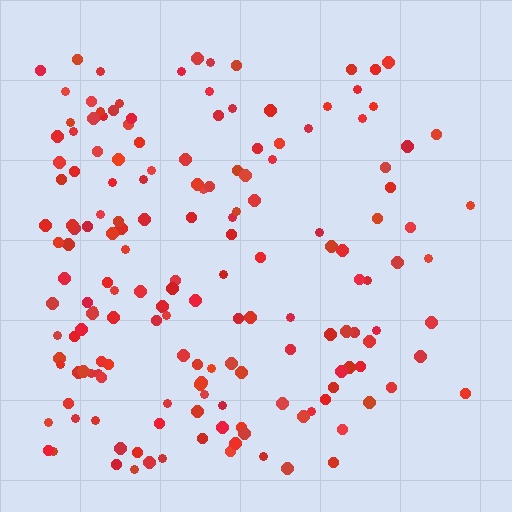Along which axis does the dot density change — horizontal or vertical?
Horizontal.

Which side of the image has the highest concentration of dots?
The left.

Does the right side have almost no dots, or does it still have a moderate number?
Still a moderate number, just noticeably fewer than the left.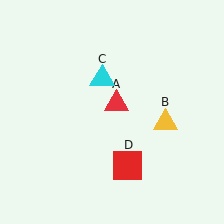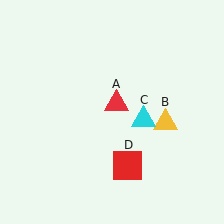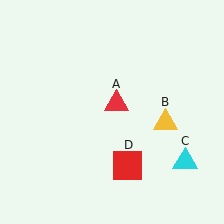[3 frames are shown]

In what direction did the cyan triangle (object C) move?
The cyan triangle (object C) moved down and to the right.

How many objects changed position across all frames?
1 object changed position: cyan triangle (object C).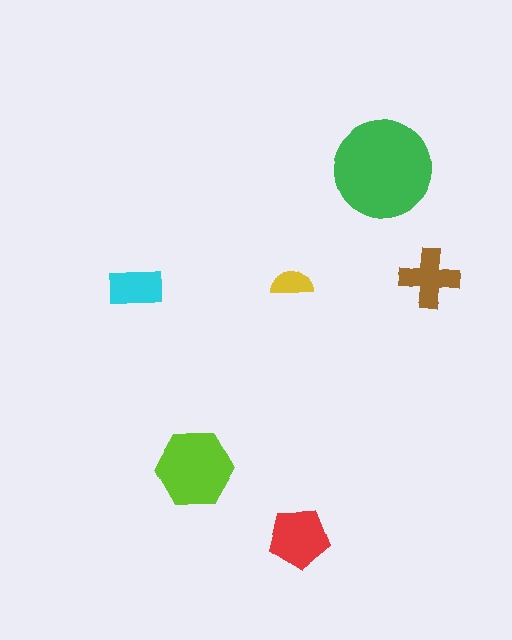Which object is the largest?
The green circle.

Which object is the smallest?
The yellow semicircle.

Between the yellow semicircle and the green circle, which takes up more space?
The green circle.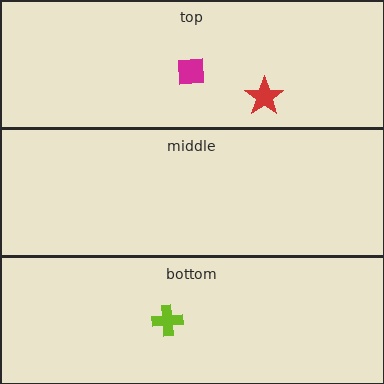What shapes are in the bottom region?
The lime cross.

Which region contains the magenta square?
The top region.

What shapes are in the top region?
The magenta square, the red star.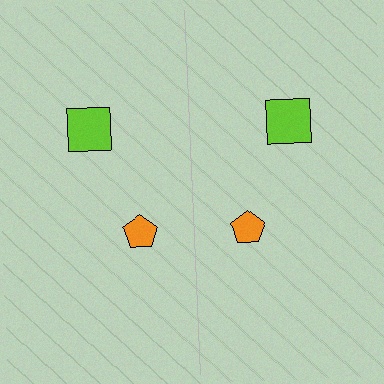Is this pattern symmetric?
Yes, this pattern has bilateral (reflection) symmetry.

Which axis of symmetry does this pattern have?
The pattern has a vertical axis of symmetry running through the center of the image.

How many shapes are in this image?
There are 4 shapes in this image.